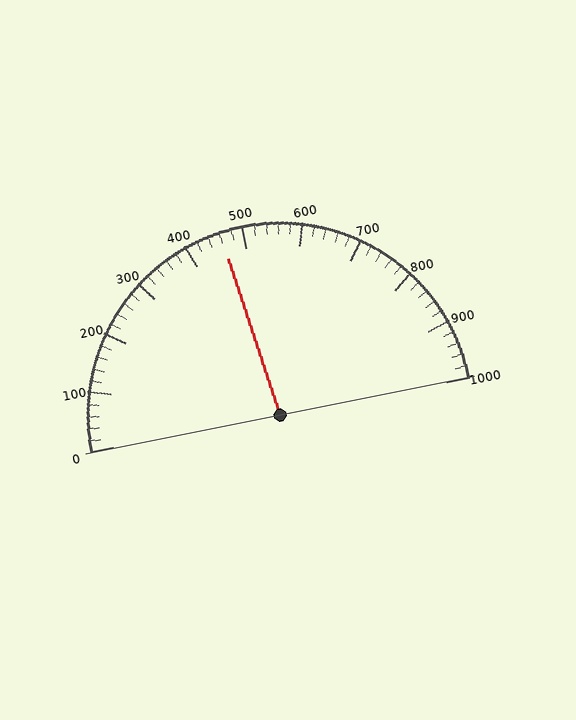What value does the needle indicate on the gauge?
The needle indicates approximately 460.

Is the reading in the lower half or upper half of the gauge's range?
The reading is in the lower half of the range (0 to 1000).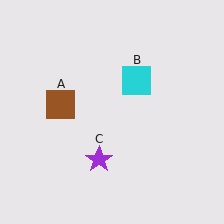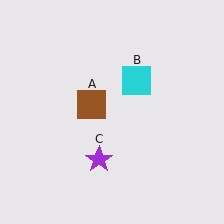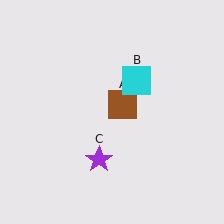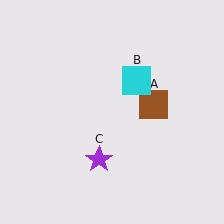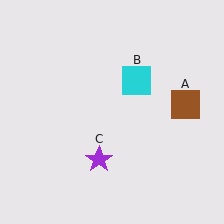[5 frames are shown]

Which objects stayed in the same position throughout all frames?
Cyan square (object B) and purple star (object C) remained stationary.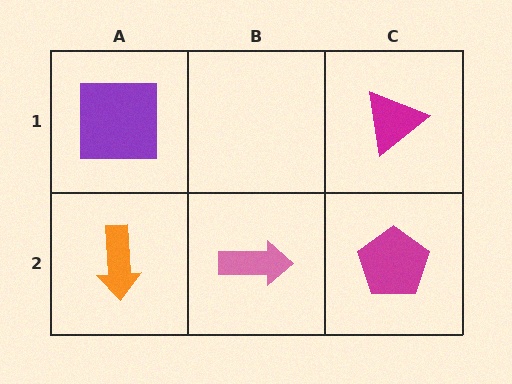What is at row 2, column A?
An orange arrow.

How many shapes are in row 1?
2 shapes.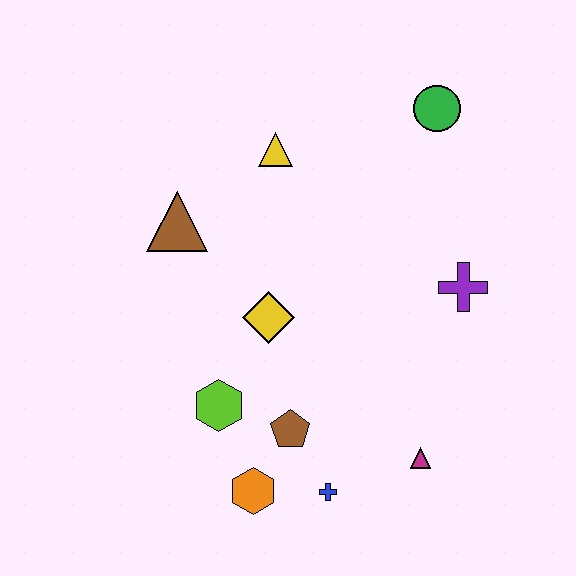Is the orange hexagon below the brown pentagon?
Yes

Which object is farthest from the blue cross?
The green circle is farthest from the blue cross.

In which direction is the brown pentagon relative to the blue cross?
The brown pentagon is above the blue cross.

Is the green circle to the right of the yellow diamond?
Yes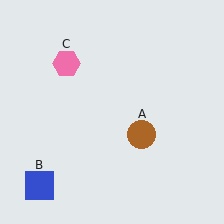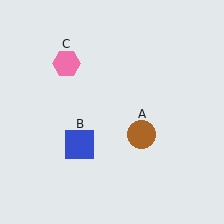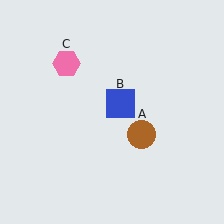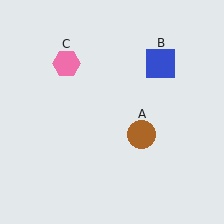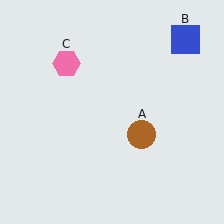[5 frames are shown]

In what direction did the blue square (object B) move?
The blue square (object B) moved up and to the right.